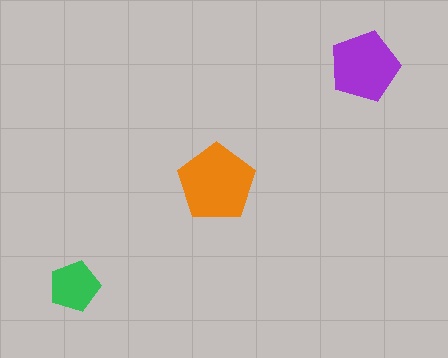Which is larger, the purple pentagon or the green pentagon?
The purple one.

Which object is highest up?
The purple pentagon is topmost.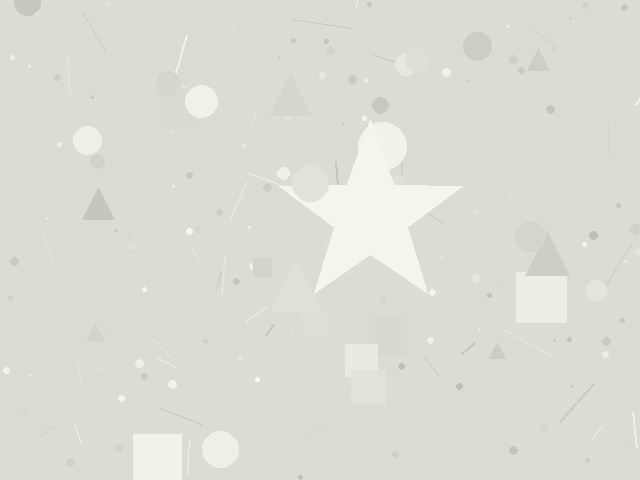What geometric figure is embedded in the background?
A star is embedded in the background.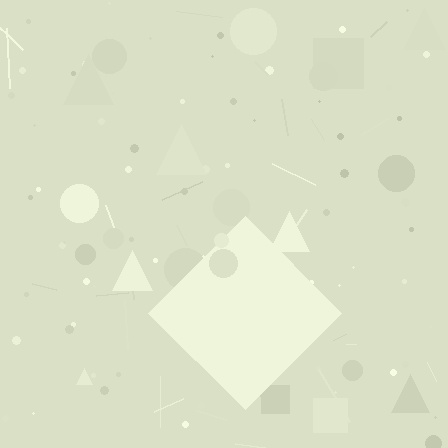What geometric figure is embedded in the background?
A diamond is embedded in the background.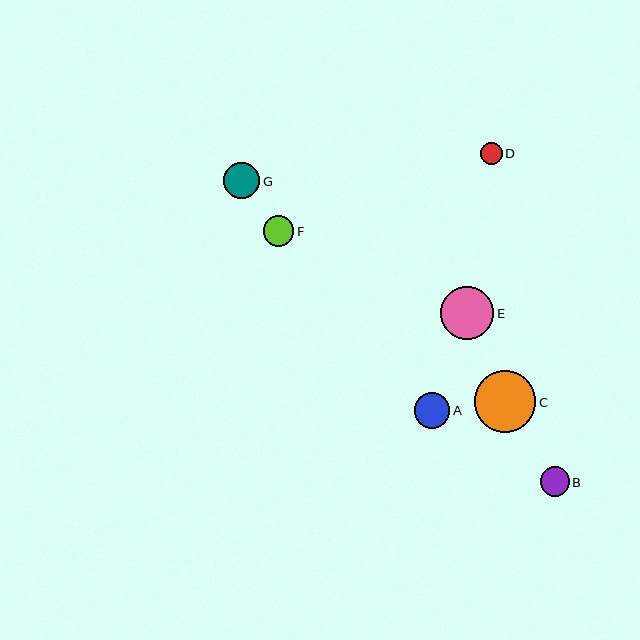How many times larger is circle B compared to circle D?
Circle B is approximately 1.4 times the size of circle D.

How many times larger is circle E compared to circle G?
Circle E is approximately 1.5 times the size of circle G.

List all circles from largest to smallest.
From largest to smallest: C, E, G, A, F, B, D.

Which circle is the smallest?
Circle D is the smallest with a size of approximately 21 pixels.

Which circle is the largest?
Circle C is the largest with a size of approximately 62 pixels.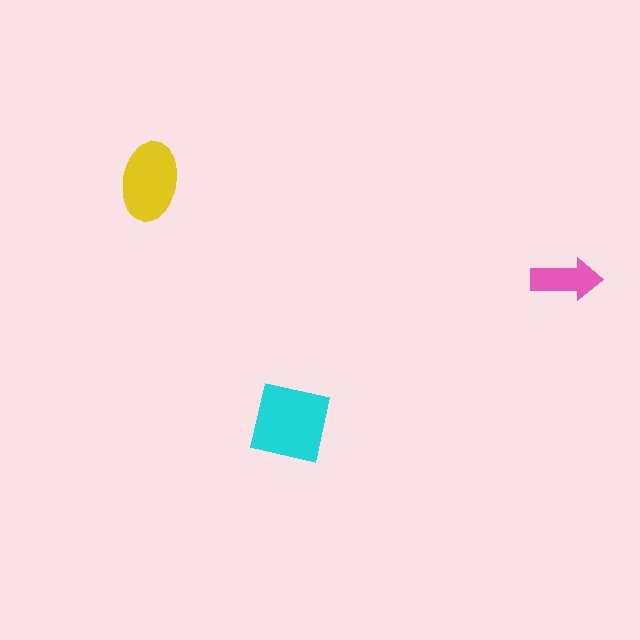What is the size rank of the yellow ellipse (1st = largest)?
2nd.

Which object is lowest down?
The cyan square is bottommost.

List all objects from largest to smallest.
The cyan square, the yellow ellipse, the pink arrow.